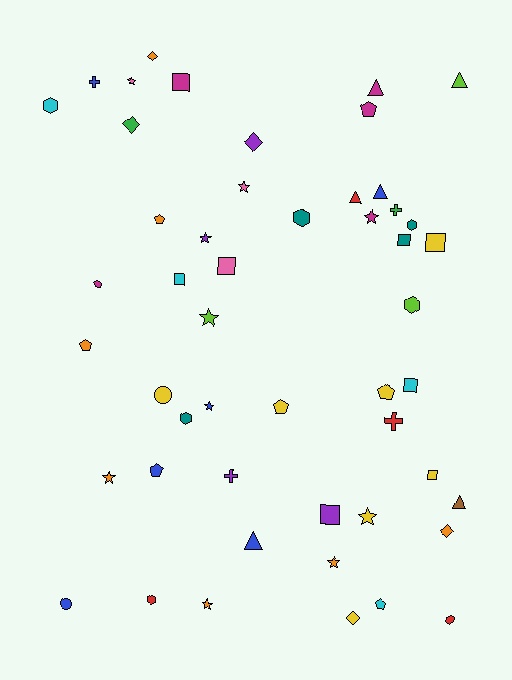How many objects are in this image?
There are 50 objects.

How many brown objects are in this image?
There is 1 brown object.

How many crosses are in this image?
There are 4 crosses.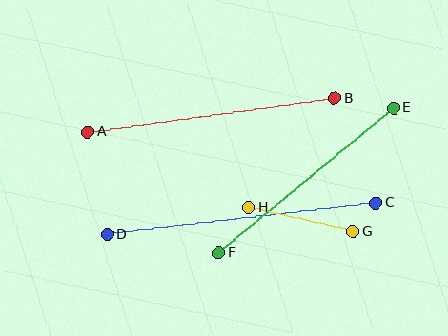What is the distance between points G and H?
The distance is approximately 107 pixels.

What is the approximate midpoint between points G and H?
The midpoint is at approximately (301, 220) pixels.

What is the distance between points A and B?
The distance is approximately 249 pixels.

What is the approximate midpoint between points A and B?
The midpoint is at approximately (211, 115) pixels.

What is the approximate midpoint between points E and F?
The midpoint is at approximately (306, 180) pixels.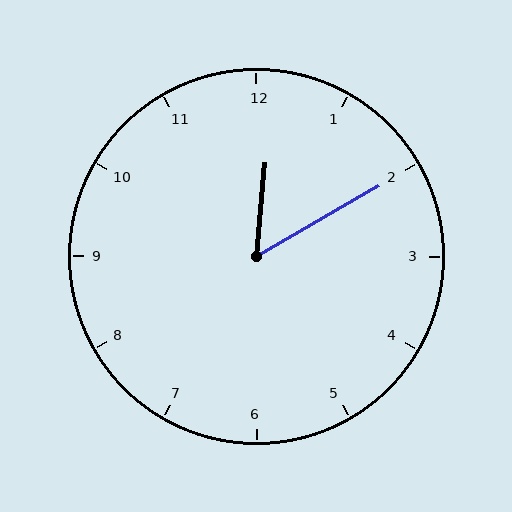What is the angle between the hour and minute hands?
Approximately 55 degrees.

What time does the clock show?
12:10.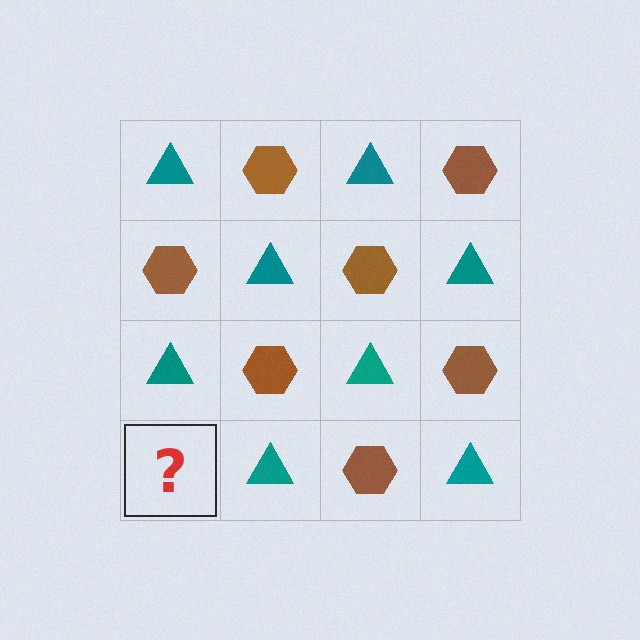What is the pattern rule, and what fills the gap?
The rule is that it alternates teal triangle and brown hexagon in a checkerboard pattern. The gap should be filled with a brown hexagon.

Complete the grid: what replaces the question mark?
The question mark should be replaced with a brown hexagon.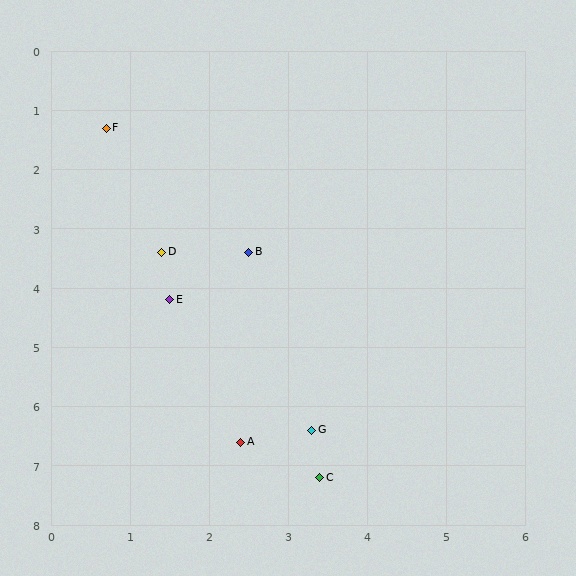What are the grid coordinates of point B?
Point B is at approximately (2.5, 3.4).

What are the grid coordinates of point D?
Point D is at approximately (1.4, 3.4).